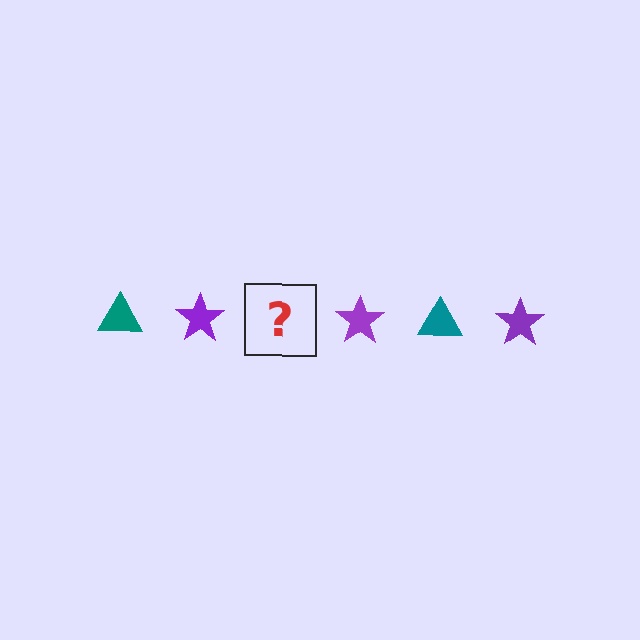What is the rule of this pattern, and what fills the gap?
The rule is that the pattern alternates between teal triangle and purple star. The gap should be filled with a teal triangle.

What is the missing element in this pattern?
The missing element is a teal triangle.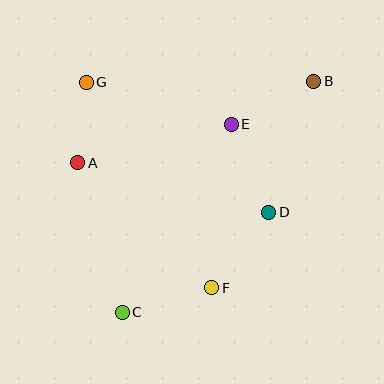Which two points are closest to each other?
Points A and G are closest to each other.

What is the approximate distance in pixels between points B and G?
The distance between B and G is approximately 228 pixels.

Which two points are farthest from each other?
Points B and C are farthest from each other.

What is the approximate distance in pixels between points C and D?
The distance between C and D is approximately 177 pixels.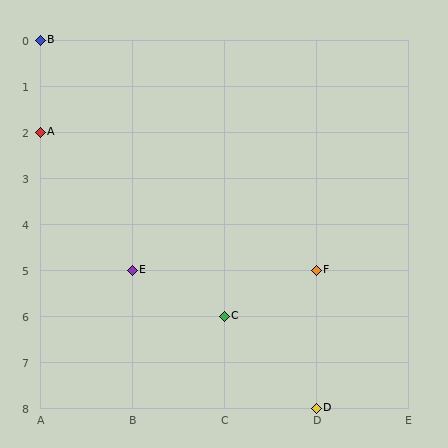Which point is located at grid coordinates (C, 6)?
Point C is at (C, 6).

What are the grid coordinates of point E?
Point E is at grid coordinates (B, 5).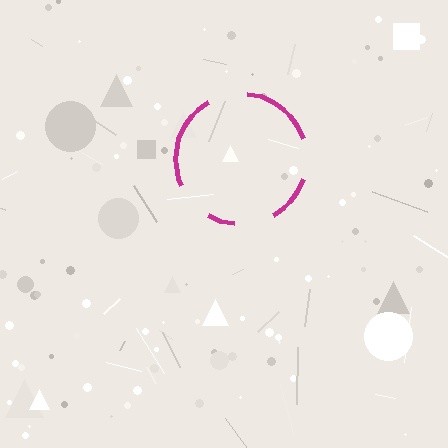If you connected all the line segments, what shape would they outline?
They would outline a circle.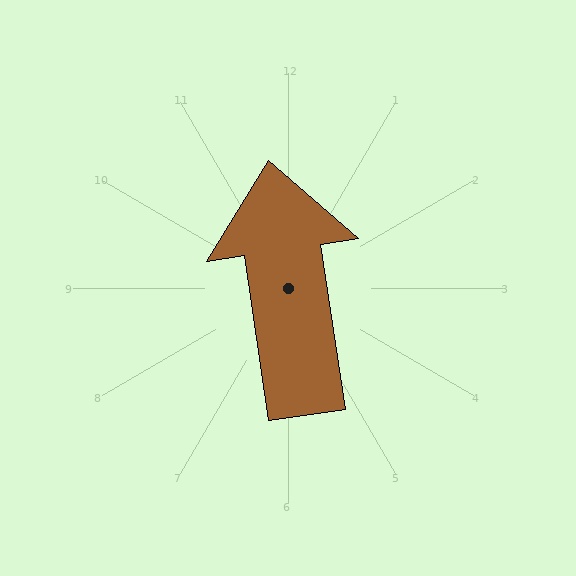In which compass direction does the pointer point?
North.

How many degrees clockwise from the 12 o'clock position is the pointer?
Approximately 351 degrees.